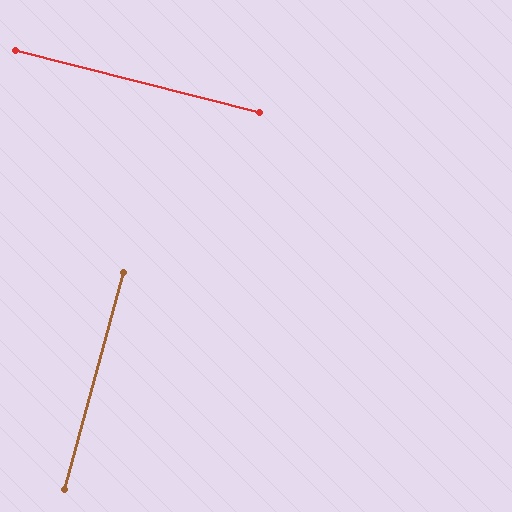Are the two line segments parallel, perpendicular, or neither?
Perpendicular — they meet at approximately 89°.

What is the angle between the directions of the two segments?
Approximately 89 degrees.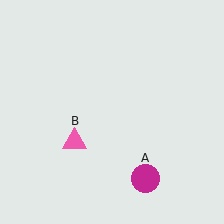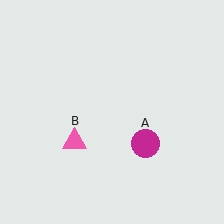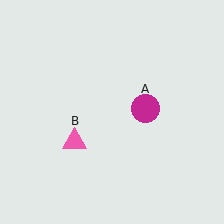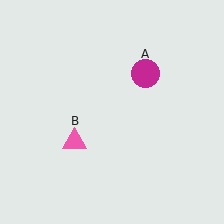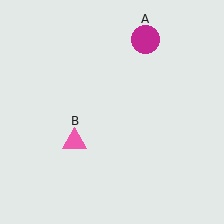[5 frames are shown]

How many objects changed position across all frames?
1 object changed position: magenta circle (object A).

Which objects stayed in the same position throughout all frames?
Pink triangle (object B) remained stationary.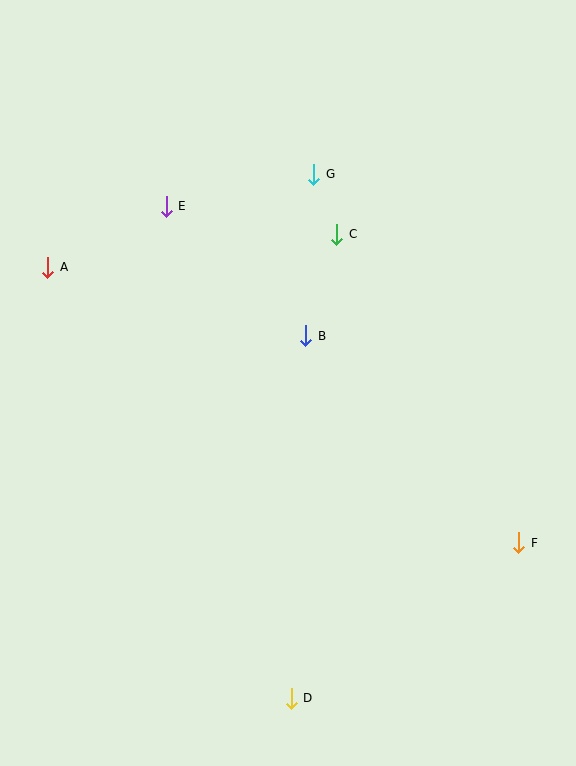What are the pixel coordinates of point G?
Point G is at (314, 174).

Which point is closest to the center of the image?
Point B at (306, 336) is closest to the center.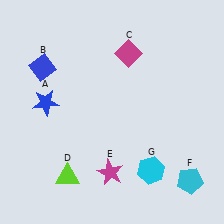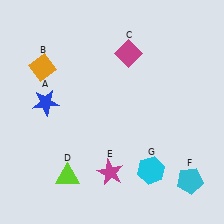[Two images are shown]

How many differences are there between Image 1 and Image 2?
There is 1 difference between the two images.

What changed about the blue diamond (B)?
In Image 1, B is blue. In Image 2, it changed to orange.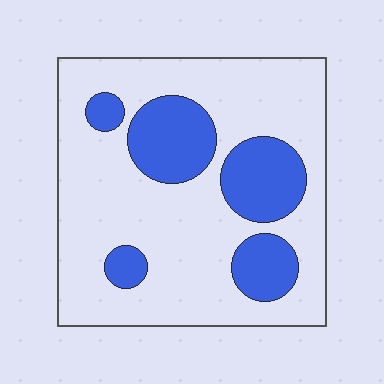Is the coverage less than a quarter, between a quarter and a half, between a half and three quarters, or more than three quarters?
Between a quarter and a half.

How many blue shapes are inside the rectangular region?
5.